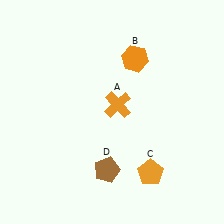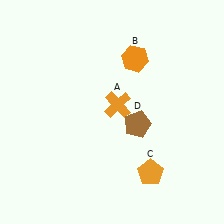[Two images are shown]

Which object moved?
The brown pentagon (D) moved up.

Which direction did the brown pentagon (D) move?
The brown pentagon (D) moved up.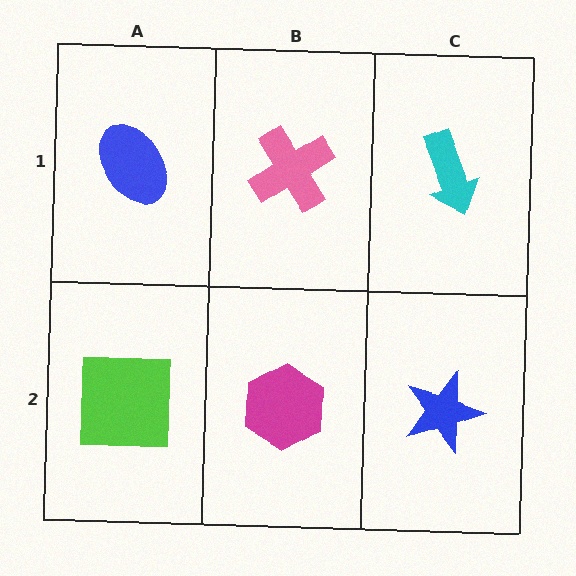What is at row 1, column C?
A cyan arrow.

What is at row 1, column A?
A blue ellipse.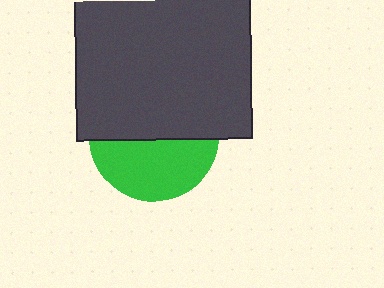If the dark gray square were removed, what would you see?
You would see the complete green circle.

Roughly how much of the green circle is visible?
About half of it is visible (roughly 47%).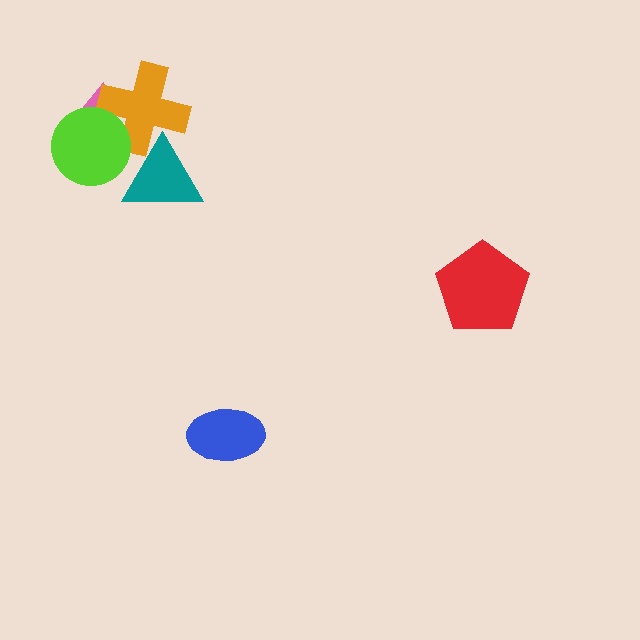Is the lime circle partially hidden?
No, no other shape covers it.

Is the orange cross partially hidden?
Yes, it is partially covered by another shape.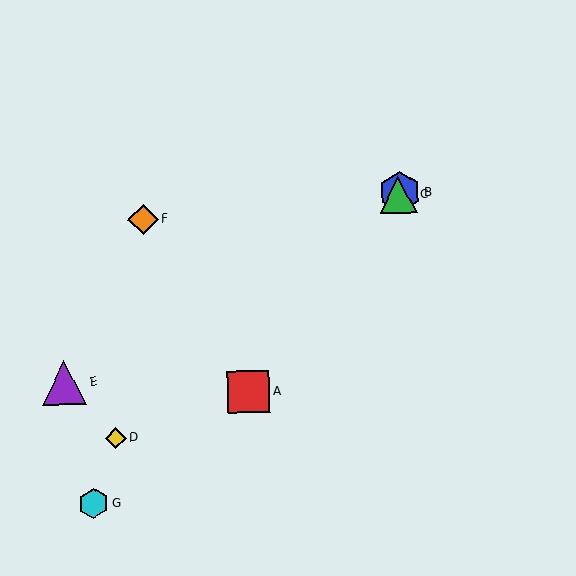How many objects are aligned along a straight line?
3 objects (A, B, C) are aligned along a straight line.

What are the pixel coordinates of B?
Object B is at (400, 192).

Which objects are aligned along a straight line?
Objects A, B, C are aligned along a straight line.